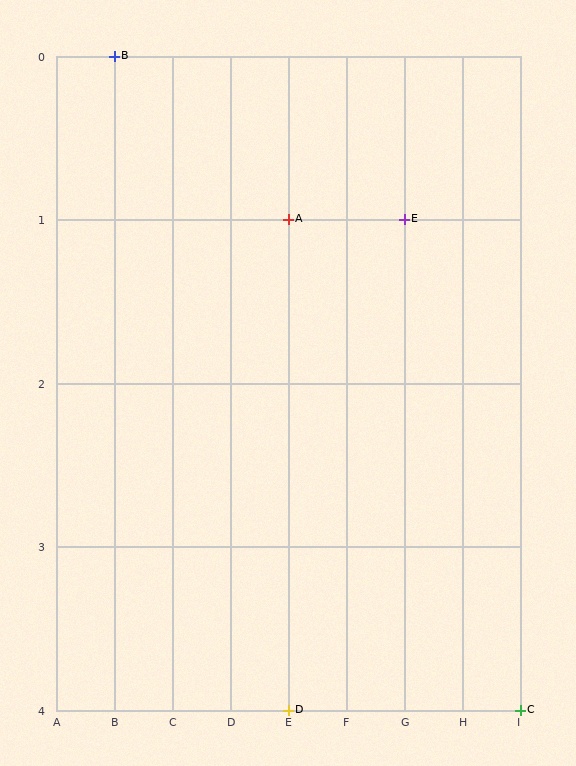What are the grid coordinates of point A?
Point A is at grid coordinates (E, 1).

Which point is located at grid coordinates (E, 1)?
Point A is at (E, 1).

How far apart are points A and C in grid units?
Points A and C are 4 columns and 3 rows apart (about 5.0 grid units diagonally).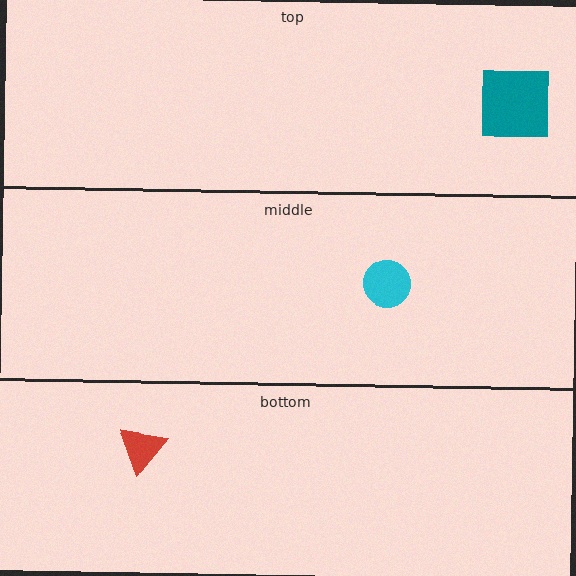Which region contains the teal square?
The top region.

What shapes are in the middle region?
The cyan circle.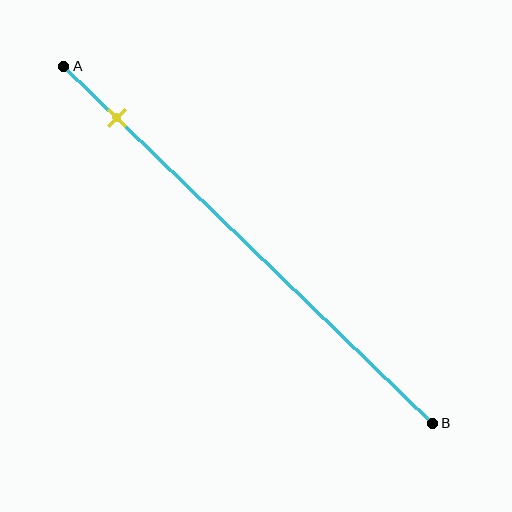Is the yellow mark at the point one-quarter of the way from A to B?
No, the mark is at about 15% from A, not at the 25% one-quarter point.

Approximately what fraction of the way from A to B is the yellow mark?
The yellow mark is approximately 15% of the way from A to B.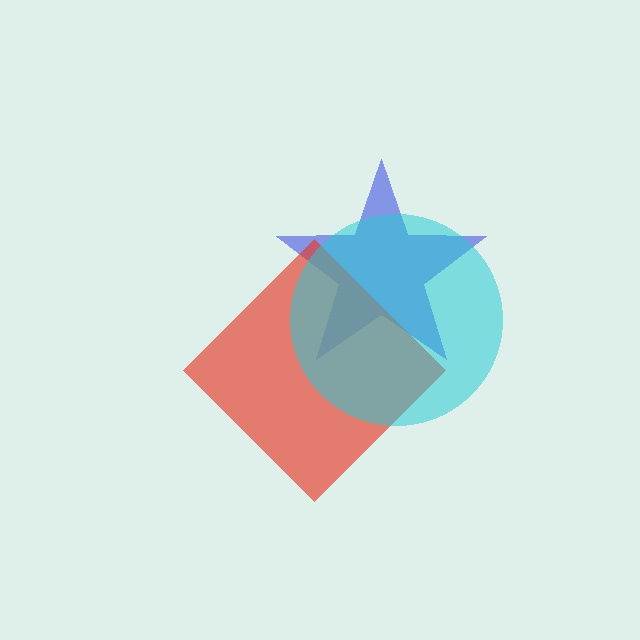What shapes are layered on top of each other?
The layered shapes are: a blue star, a red diamond, a cyan circle.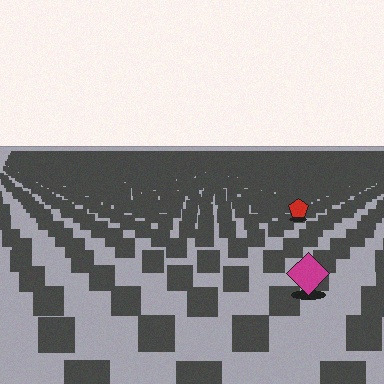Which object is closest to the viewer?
The magenta diamond is closest. The texture marks near it are larger and more spread out.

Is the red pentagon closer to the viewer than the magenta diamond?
No. The magenta diamond is closer — you can tell from the texture gradient: the ground texture is coarser near it.